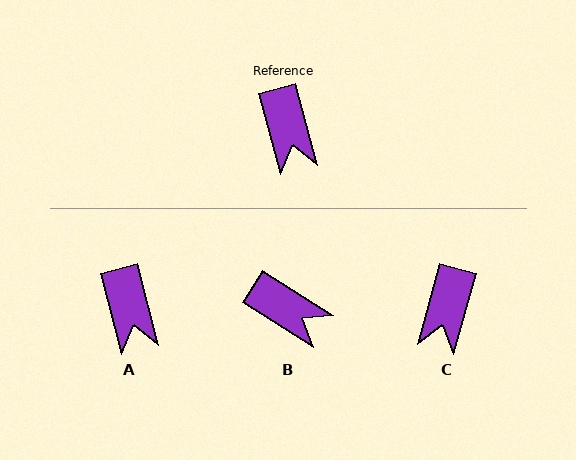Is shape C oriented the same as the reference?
No, it is off by about 30 degrees.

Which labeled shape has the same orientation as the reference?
A.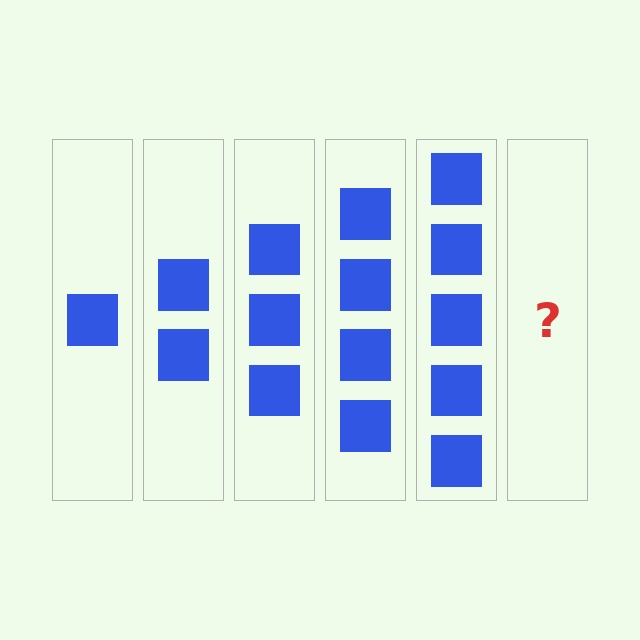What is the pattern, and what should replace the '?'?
The pattern is that each step adds one more square. The '?' should be 6 squares.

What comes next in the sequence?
The next element should be 6 squares.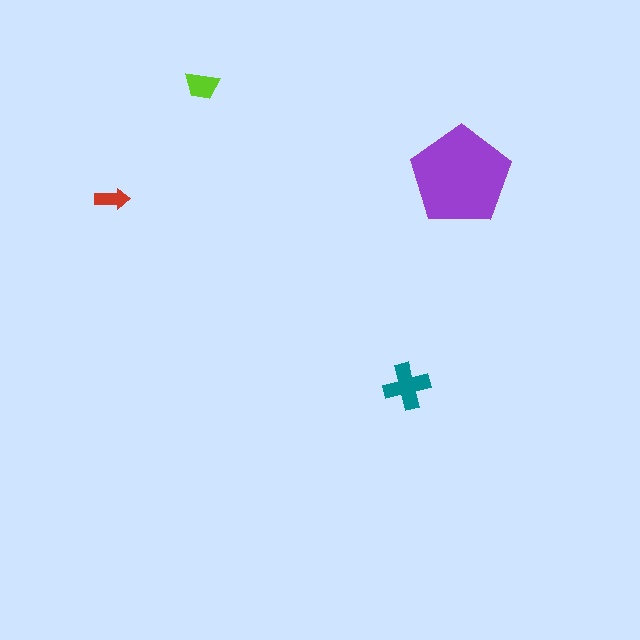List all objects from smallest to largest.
The red arrow, the lime trapezoid, the teal cross, the purple pentagon.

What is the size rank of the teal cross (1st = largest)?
2nd.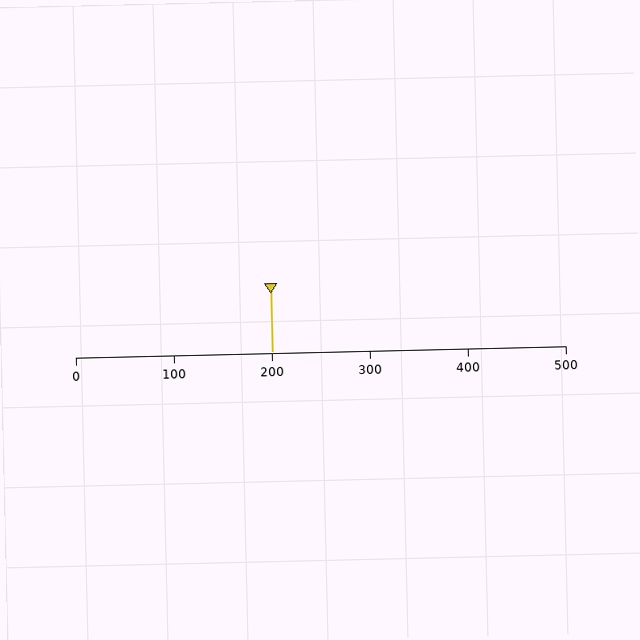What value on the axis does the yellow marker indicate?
The marker indicates approximately 200.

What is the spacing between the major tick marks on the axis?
The major ticks are spaced 100 apart.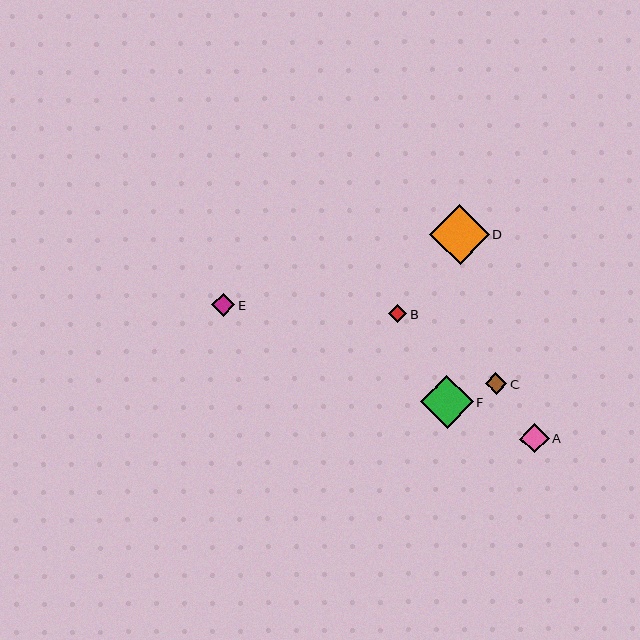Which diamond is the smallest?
Diamond B is the smallest with a size of approximately 18 pixels.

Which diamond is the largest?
Diamond D is the largest with a size of approximately 60 pixels.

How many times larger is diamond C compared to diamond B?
Diamond C is approximately 1.2 times the size of diamond B.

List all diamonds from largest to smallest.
From largest to smallest: D, F, A, E, C, B.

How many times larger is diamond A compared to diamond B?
Diamond A is approximately 1.6 times the size of diamond B.